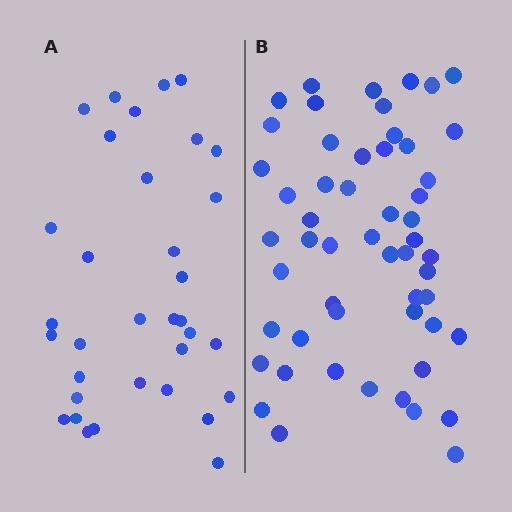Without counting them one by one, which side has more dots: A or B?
Region B (the right region) has more dots.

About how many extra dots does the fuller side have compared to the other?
Region B has approximately 20 more dots than region A.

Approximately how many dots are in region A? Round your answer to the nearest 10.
About 30 dots. (The exact count is 34, which rounds to 30.)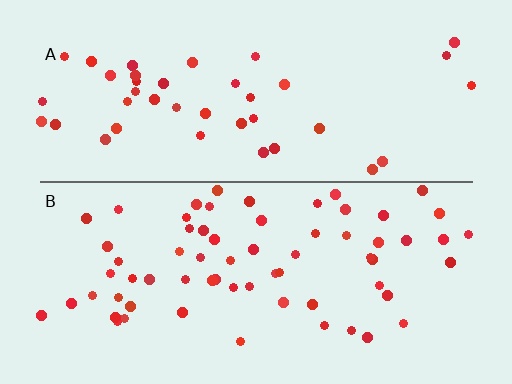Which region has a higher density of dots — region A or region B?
B (the bottom).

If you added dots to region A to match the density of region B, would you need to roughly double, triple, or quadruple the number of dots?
Approximately double.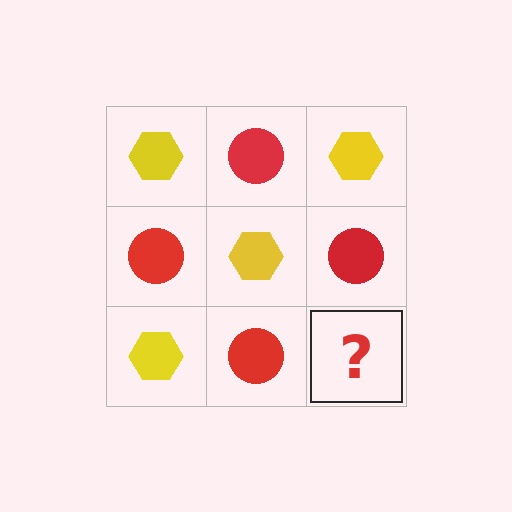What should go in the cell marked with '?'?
The missing cell should contain a yellow hexagon.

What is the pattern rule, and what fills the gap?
The rule is that it alternates yellow hexagon and red circle in a checkerboard pattern. The gap should be filled with a yellow hexagon.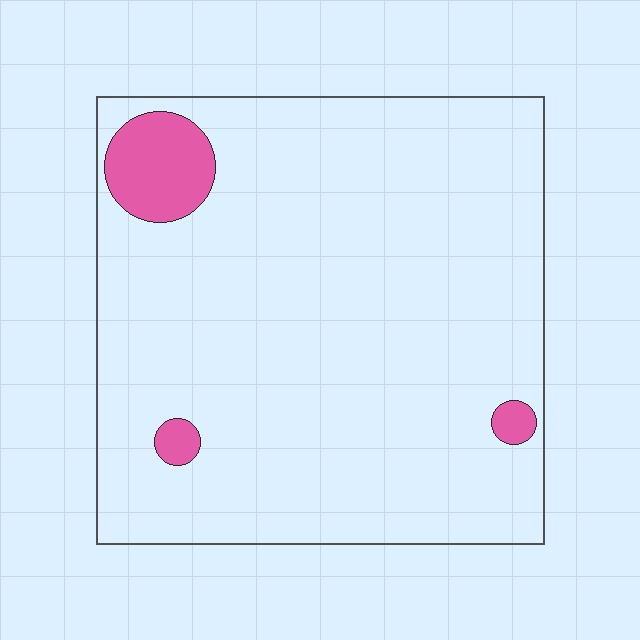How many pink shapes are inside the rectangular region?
3.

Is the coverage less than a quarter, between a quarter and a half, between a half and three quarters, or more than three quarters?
Less than a quarter.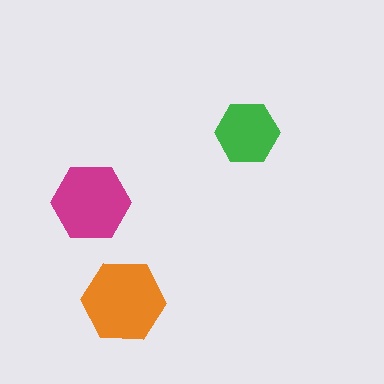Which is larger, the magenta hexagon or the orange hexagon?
The orange one.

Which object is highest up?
The green hexagon is topmost.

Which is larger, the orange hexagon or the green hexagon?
The orange one.